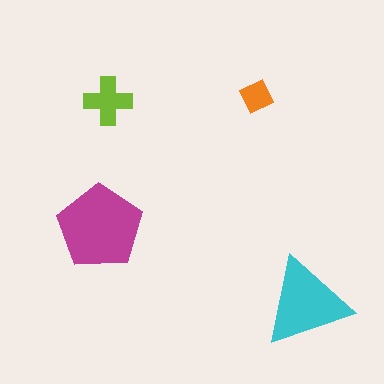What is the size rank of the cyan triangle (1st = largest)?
2nd.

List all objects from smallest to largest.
The orange diamond, the lime cross, the cyan triangle, the magenta pentagon.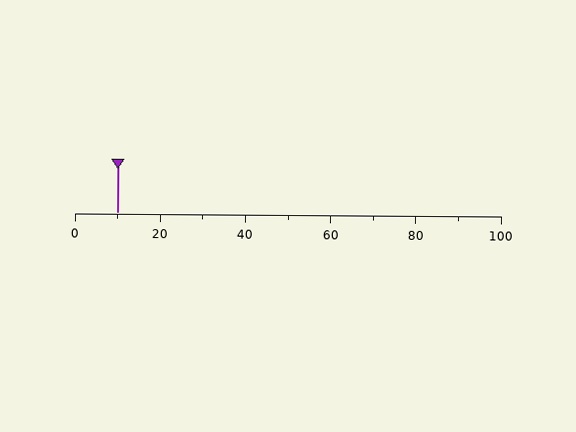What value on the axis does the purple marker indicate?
The marker indicates approximately 10.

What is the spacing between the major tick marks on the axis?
The major ticks are spaced 20 apart.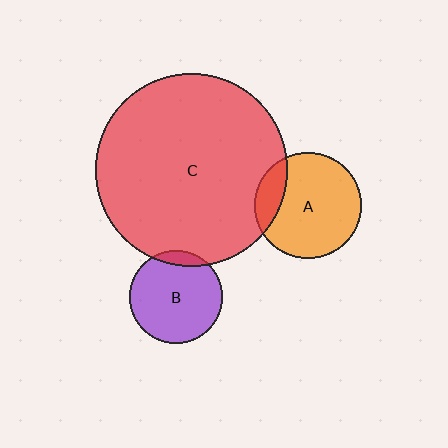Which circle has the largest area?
Circle C (red).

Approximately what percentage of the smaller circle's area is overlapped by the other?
Approximately 20%.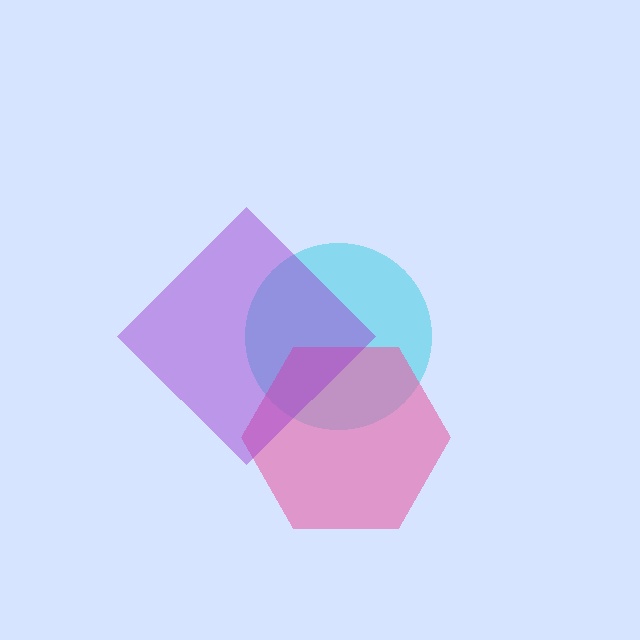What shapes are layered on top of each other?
The layered shapes are: a cyan circle, a pink hexagon, a purple diamond.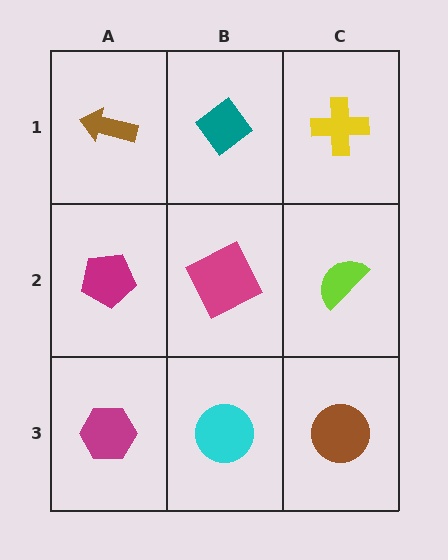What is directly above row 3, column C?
A lime semicircle.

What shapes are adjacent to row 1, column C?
A lime semicircle (row 2, column C), a teal diamond (row 1, column B).